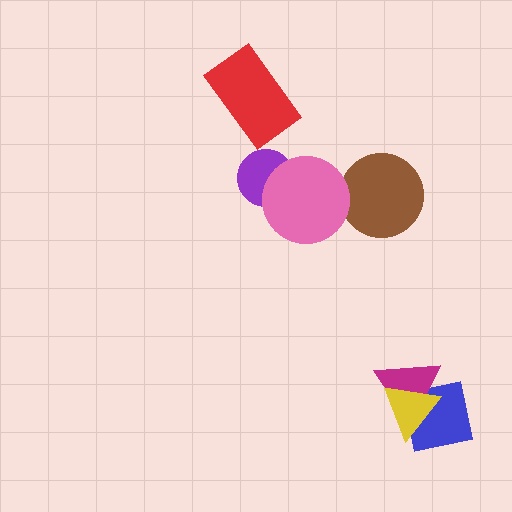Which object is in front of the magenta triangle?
The yellow triangle is in front of the magenta triangle.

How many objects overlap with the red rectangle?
0 objects overlap with the red rectangle.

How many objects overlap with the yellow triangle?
2 objects overlap with the yellow triangle.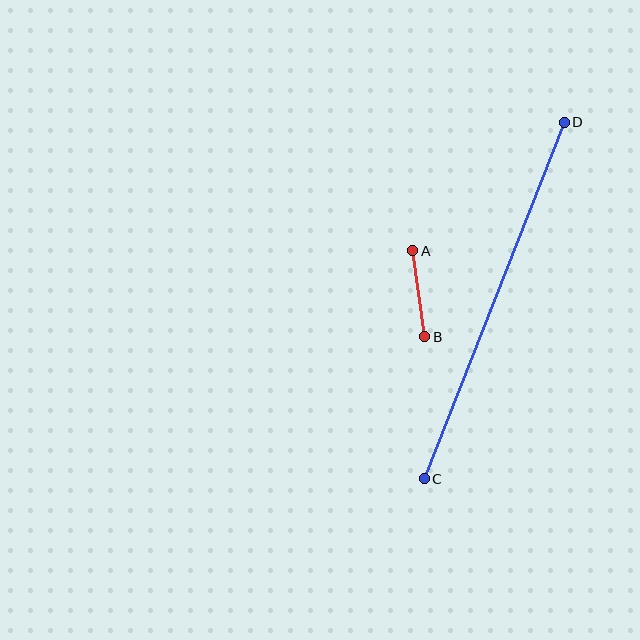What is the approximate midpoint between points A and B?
The midpoint is at approximately (419, 294) pixels.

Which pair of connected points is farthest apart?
Points C and D are farthest apart.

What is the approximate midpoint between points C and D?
The midpoint is at approximately (494, 300) pixels.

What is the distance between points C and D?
The distance is approximately 383 pixels.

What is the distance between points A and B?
The distance is approximately 87 pixels.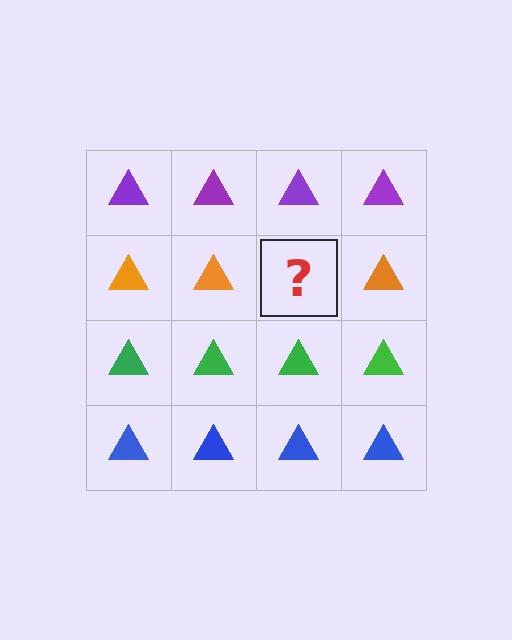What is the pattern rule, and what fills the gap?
The rule is that each row has a consistent color. The gap should be filled with an orange triangle.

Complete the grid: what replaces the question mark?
The question mark should be replaced with an orange triangle.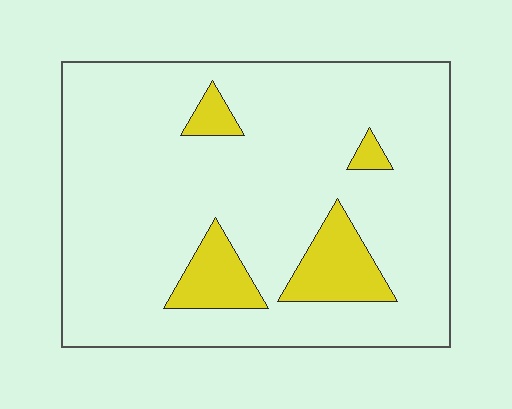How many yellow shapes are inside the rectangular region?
4.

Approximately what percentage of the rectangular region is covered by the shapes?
Approximately 15%.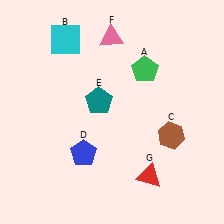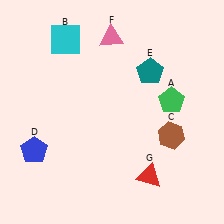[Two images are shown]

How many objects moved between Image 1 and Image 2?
3 objects moved between the two images.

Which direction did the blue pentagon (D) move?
The blue pentagon (D) moved left.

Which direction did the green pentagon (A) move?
The green pentagon (A) moved down.